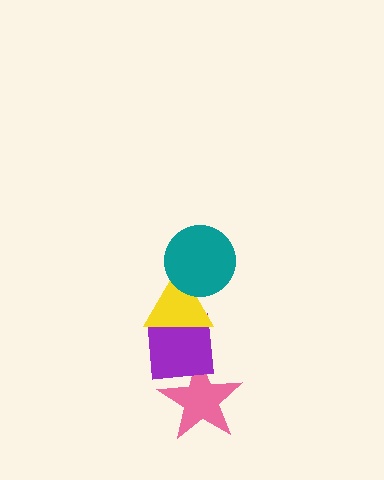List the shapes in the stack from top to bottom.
From top to bottom: the teal circle, the yellow triangle, the purple square, the pink star.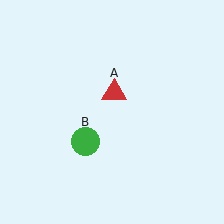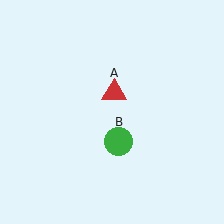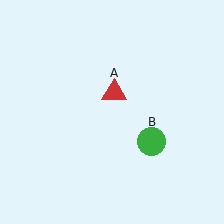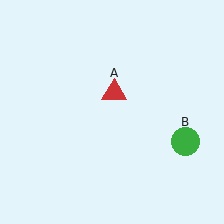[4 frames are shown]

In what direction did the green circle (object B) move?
The green circle (object B) moved right.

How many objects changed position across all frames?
1 object changed position: green circle (object B).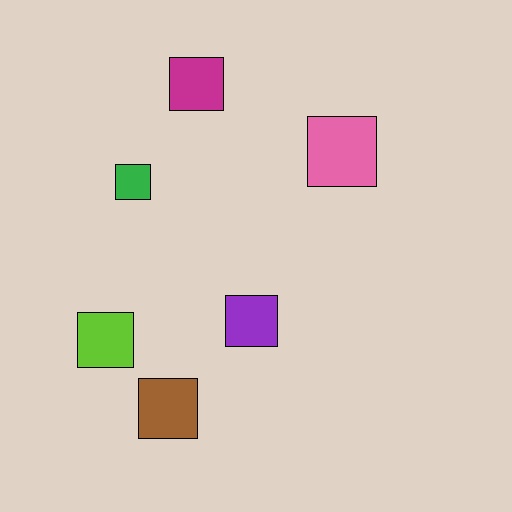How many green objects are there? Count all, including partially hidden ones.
There is 1 green object.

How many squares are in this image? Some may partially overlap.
There are 6 squares.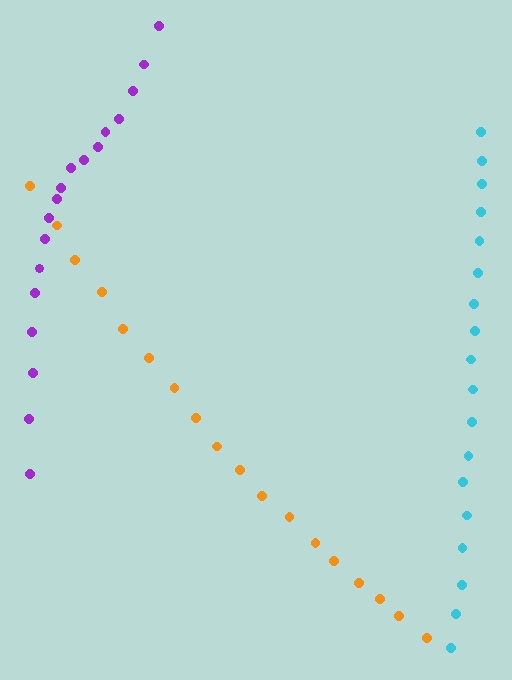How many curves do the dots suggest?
There are 3 distinct paths.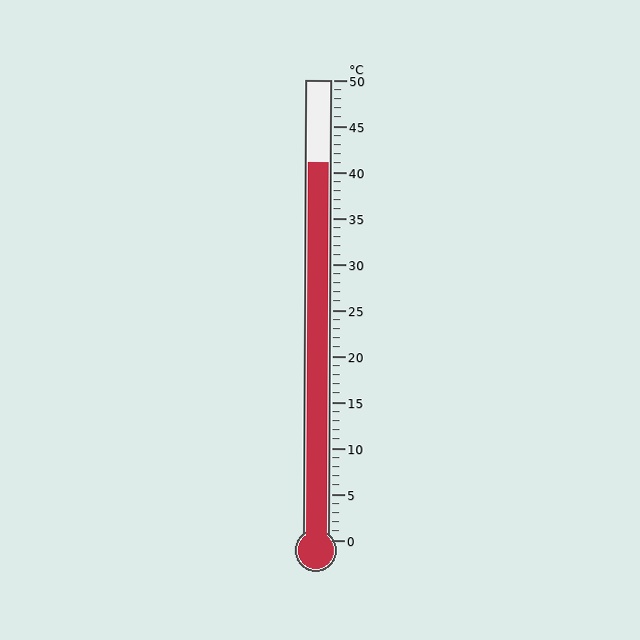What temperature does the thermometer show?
The thermometer shows approximately 41°C.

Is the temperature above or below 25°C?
The temperature is above 25°C.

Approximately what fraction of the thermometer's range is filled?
The thermometer is filled to approximately 80% of its range.